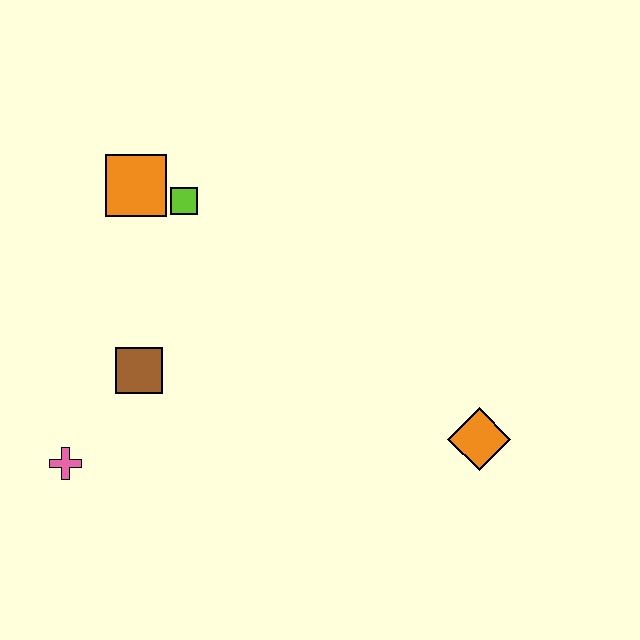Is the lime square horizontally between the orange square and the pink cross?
No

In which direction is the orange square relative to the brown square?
The orange square is above the brown square.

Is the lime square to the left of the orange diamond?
Yes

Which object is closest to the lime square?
The orange square is closest to the lime square.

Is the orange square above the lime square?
Yes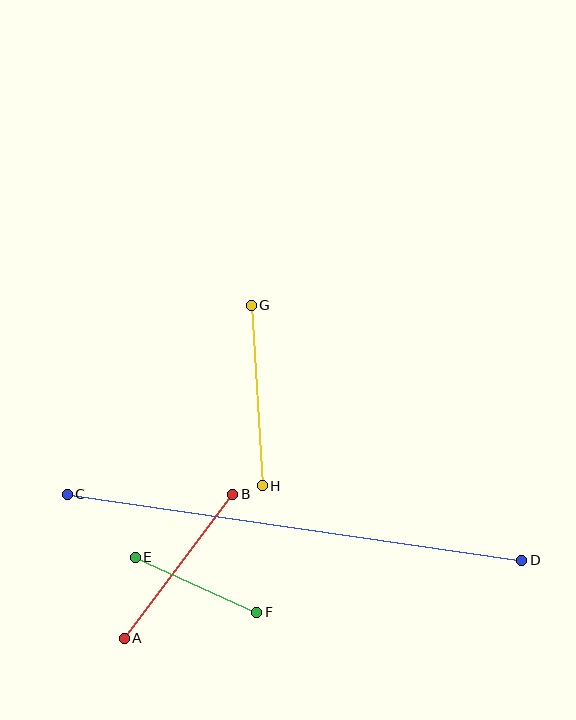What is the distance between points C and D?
The distance is approximately 459 pixels.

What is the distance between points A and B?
The distance is approximately 181 pixels.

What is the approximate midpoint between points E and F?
The midpoint is at approximately (196, 585) pixels.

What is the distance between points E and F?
The distance is approximately 133 pixels.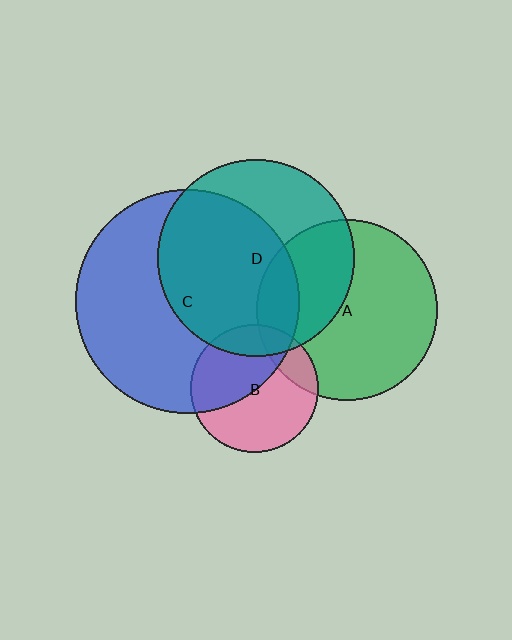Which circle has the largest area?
Circle C (blue).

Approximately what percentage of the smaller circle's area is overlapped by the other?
Approximately 15%.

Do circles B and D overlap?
Yes.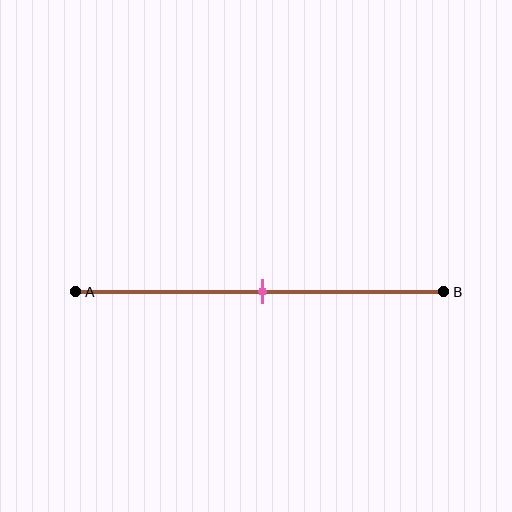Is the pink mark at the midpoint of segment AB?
Yes, the mark is approximately at the midpoint.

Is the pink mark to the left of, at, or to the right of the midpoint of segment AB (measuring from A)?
The pink mark is approximately at the midpoint of segment AB.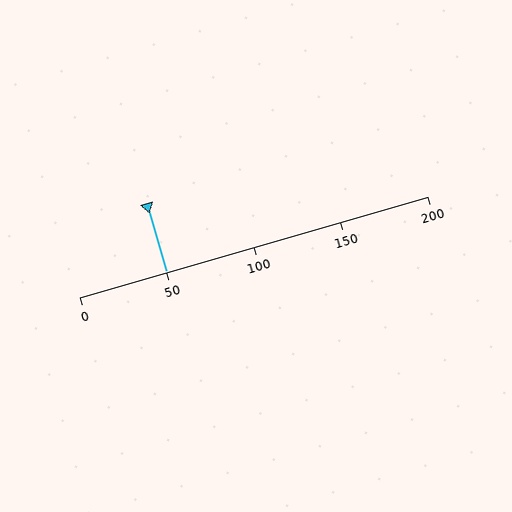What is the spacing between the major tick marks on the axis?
The major ticks are spaced 50 apart.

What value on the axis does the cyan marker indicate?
The marker indicates approximately 50.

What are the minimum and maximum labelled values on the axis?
The axis runs from 0 to 200.